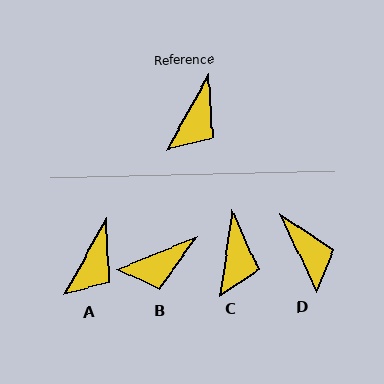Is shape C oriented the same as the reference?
No, it is off by about 21 degrees.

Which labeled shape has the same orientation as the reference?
A.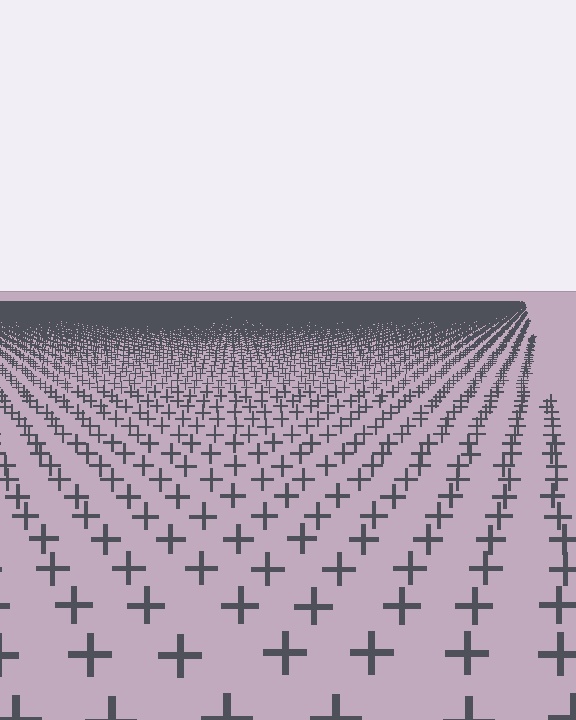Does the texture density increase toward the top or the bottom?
Density increases toward the top.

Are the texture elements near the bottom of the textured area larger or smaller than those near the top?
Larger. Near the bottom, elements are closer to the viewer and appear at a bigger on-screen size.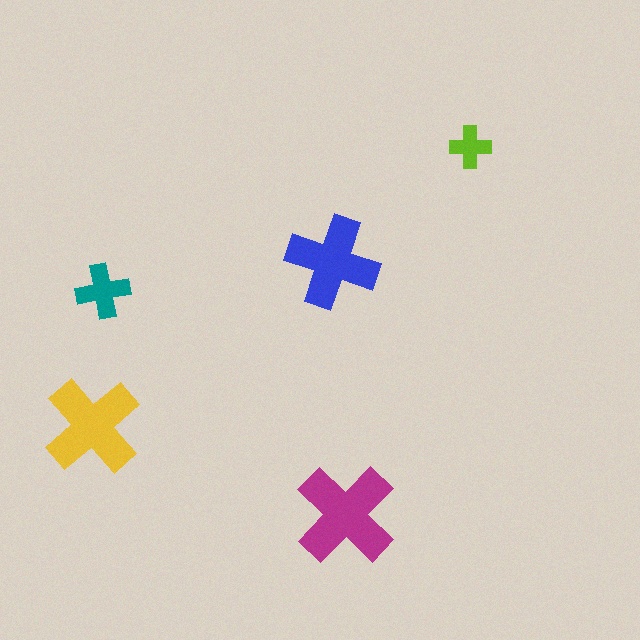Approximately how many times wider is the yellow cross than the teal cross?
About 2 times wider.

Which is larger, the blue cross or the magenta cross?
The magenta one.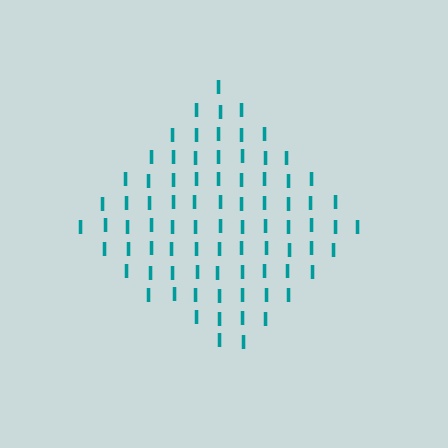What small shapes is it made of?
It is made of small letter I's.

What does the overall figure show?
The overall figure shows a diamond.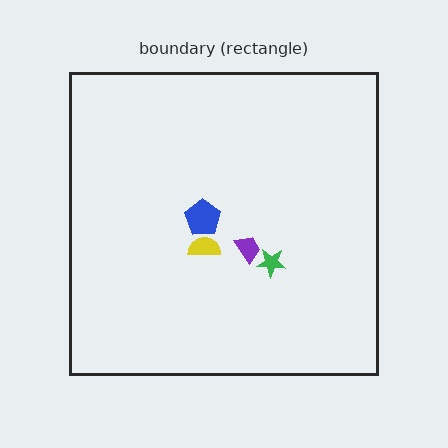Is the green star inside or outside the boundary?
Inside.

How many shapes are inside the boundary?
4 inside, 0 outside.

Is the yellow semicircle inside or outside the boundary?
Inside.